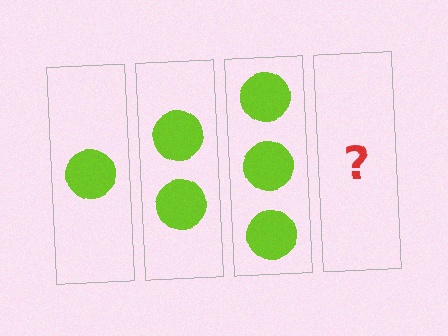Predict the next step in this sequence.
The next step is 4 circles.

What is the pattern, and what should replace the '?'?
The pattern is that each step adds one more circle. The '?' should be 4 circles.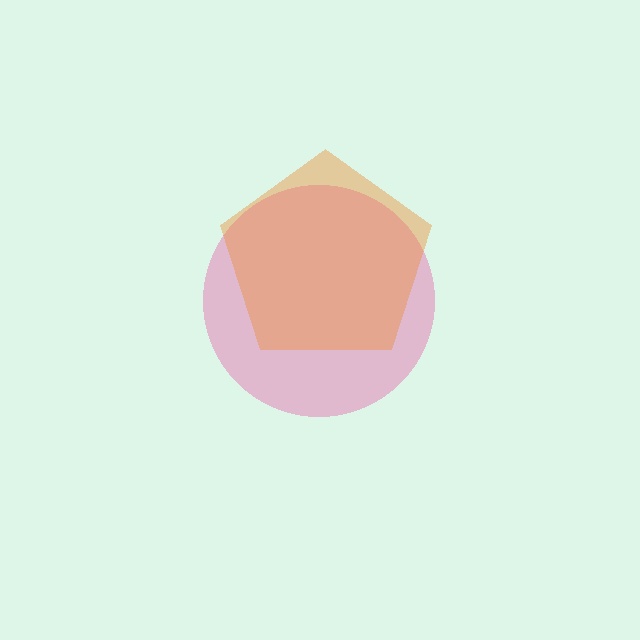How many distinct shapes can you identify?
There are 2 distinct shapes: a pink circle, an orange pentagon.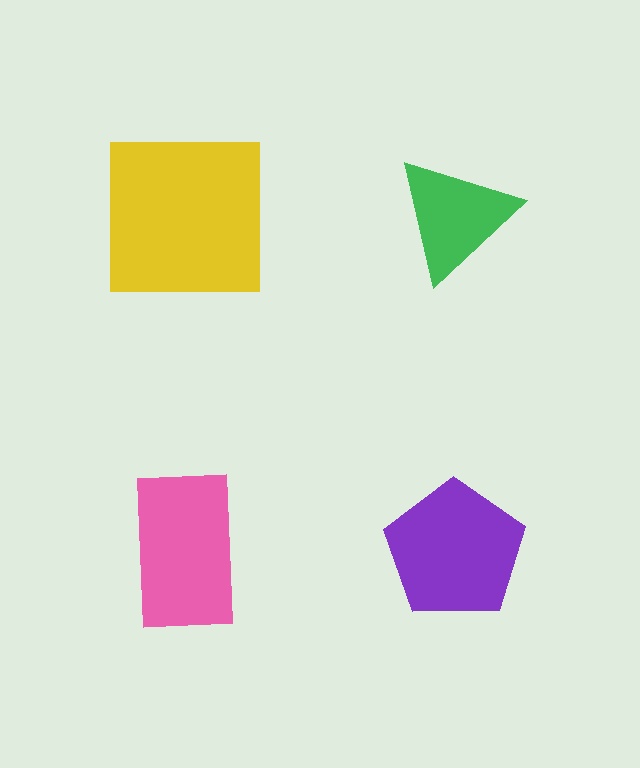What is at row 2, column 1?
A pink rectangle.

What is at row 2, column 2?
A purple pentagon.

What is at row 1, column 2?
A green triangle.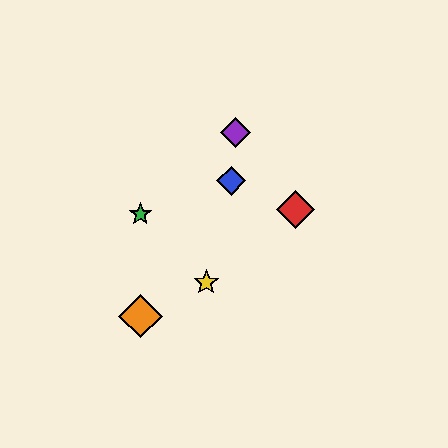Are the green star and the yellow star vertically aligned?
No, the green star is at x≈140 and the yellow star is at x≈206.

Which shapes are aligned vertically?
The green star, the orange diamond are aligned vertically.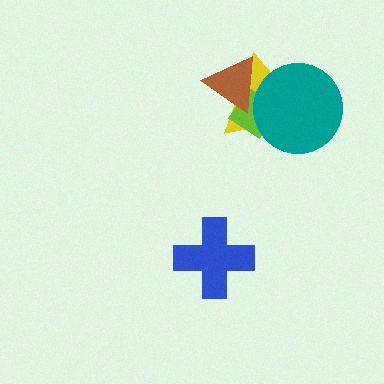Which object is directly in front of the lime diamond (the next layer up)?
The teal circle is directly in front of the lime diamond.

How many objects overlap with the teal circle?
3 objects overlap with the teal circle.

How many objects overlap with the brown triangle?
3 objects overlap with the brown triangle.